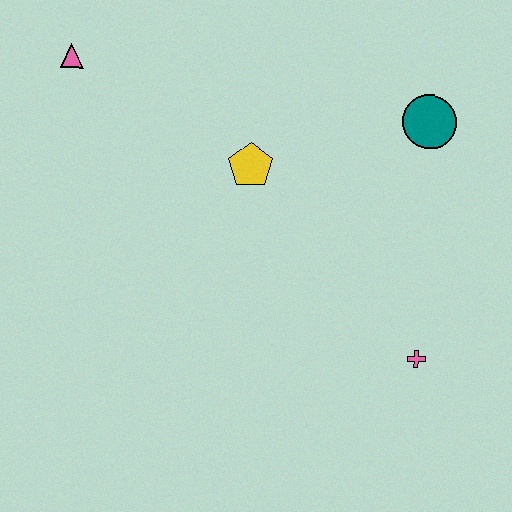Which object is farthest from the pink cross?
The pink triangle is farthest from the pink cross.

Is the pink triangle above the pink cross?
Yes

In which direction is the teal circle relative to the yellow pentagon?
The teal circle is to the right of the yellow pentagon.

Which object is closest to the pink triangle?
The yellow pentagon is closest to the pink triangle.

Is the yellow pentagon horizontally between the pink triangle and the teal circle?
Yes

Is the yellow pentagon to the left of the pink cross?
Yes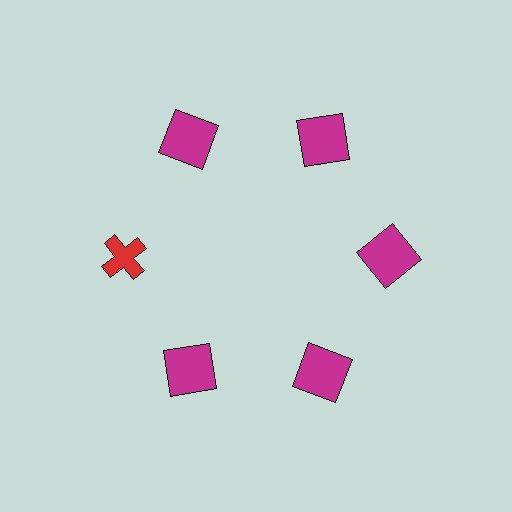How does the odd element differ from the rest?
It differs in both color (red instead of magenta) and shape (cross instead of square).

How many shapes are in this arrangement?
There are 6 shapes arranged in a ring pattern.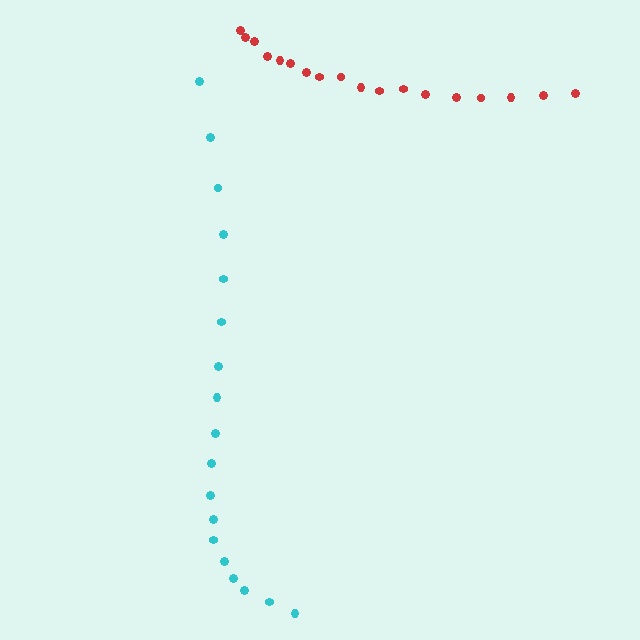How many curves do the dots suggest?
There are 2 distinct paths.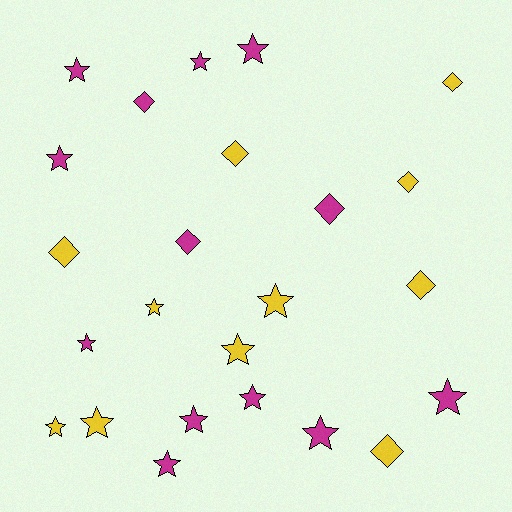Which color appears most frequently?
Magenta, with 13 objects.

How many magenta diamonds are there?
There are 3 magenta diamonds.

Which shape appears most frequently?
Star, with 15 objects.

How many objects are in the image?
There are 24 objects.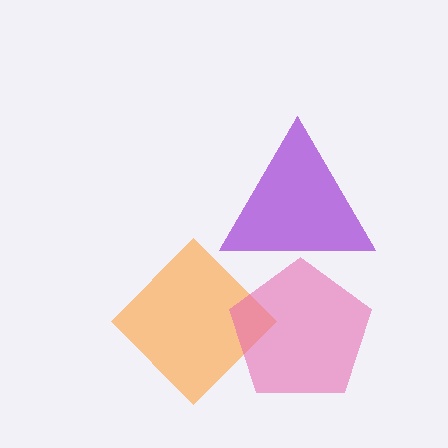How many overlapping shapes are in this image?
There are 3 overlapping shapes in the image.